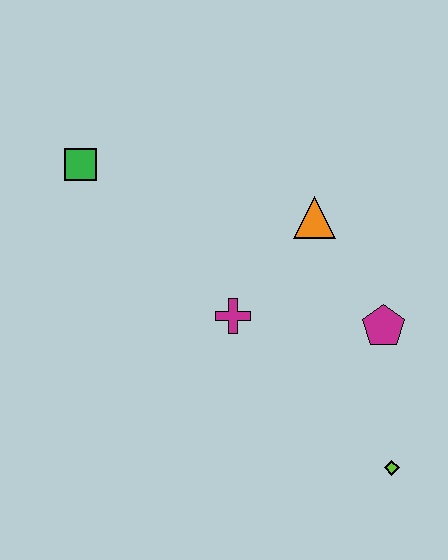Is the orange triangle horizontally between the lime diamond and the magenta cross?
Yes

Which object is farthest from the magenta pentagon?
The green square is farthest from the magenta pentagon.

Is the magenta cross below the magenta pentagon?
No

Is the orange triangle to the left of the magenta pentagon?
Yes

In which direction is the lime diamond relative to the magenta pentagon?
The lime diamond is below the magenta pentagon.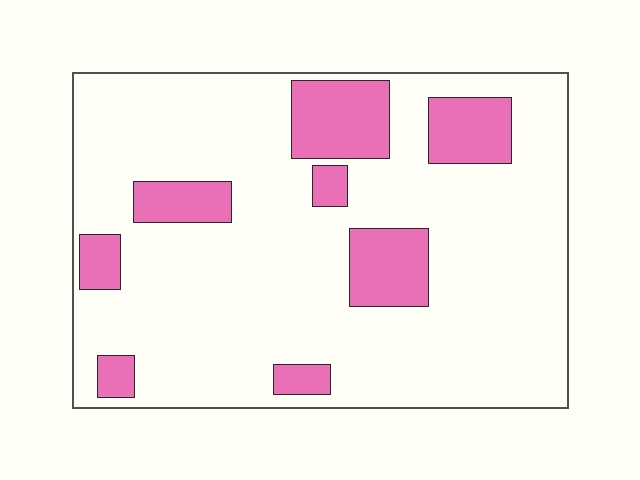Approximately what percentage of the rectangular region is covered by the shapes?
Approximately 20%.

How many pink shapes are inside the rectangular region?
8.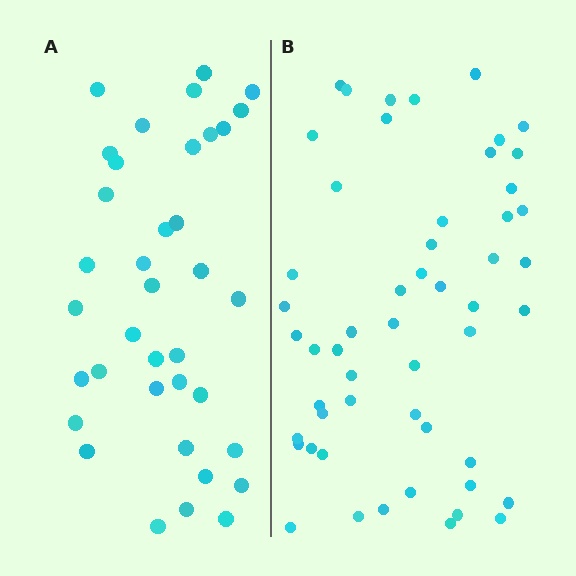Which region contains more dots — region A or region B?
Region B (the right region) has more dots.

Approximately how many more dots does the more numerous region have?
Region B has approximately 15 more dots than region A.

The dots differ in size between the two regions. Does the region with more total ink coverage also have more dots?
No. Region A has more total ink coverage because its dots are larger, but region B actually contains more individual dots. Total area can be misleading — the number of items is what matters here.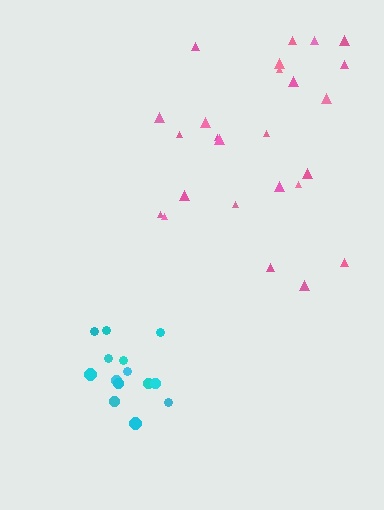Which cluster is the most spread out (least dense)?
Pink.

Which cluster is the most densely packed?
Cyan.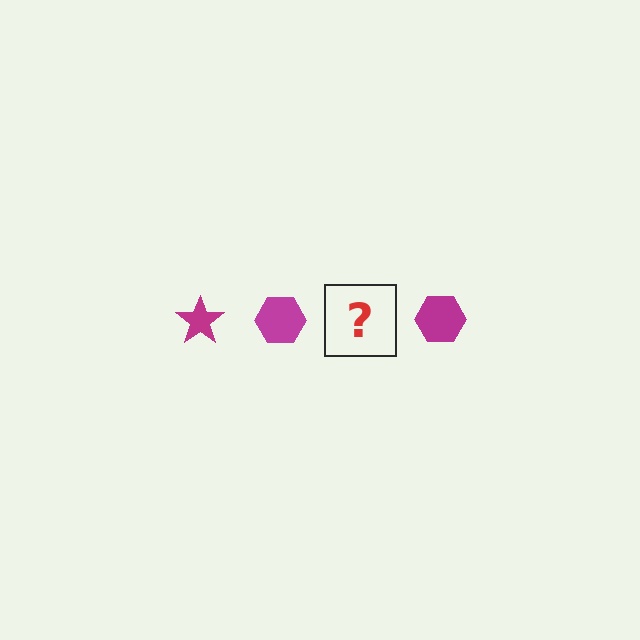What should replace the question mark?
The question mark should be replaced with a magenta star.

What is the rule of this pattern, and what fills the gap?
The rule is that the pattern cycles through star, hexagon shapes in magenta. The gap should be filled with a magenta star.